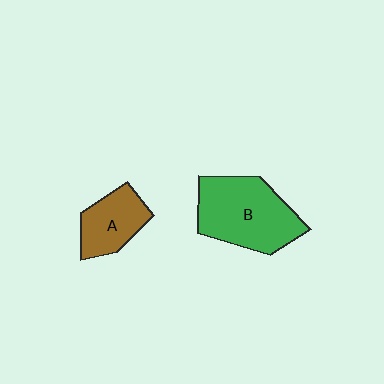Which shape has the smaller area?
Shape A (brown).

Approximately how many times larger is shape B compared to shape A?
Approximately 1.8 times.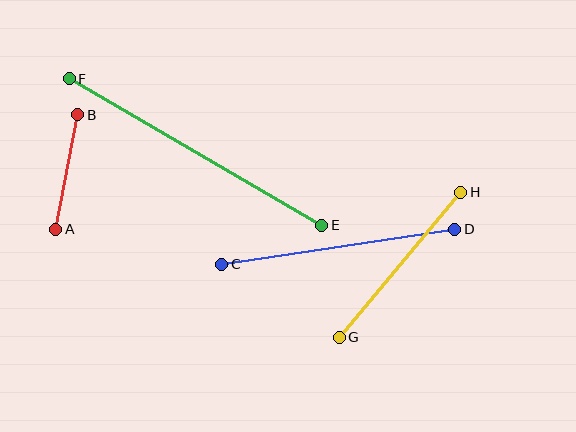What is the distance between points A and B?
The distance is approximately 117 pixels.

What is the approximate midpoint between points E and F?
The midpoint is at approximately (196, 152) pixels.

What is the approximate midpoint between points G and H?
The midpoint is at approximately (400, 265) pixels.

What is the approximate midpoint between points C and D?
The midpoint is at approximately (338, 247) pixels.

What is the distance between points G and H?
The distance is approximately 189 pixels.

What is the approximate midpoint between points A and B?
The midpoint is at approximately (67, 172) pixels.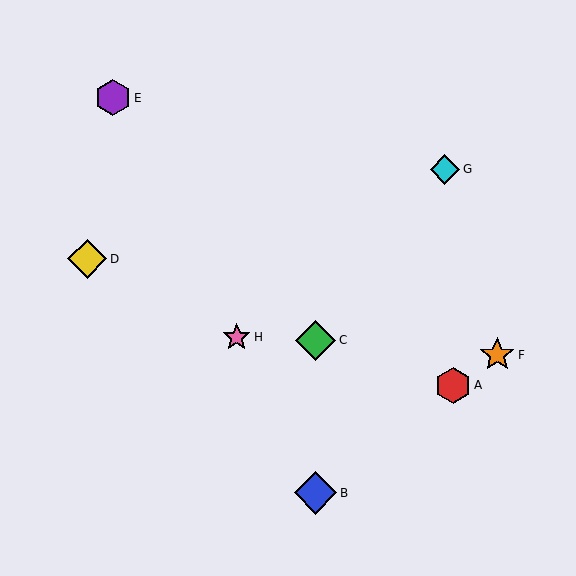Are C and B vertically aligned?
Yes, both are at x≈316.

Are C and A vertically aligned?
No, C is at x≈316 and A is at x≈453.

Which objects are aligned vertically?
Objects B, C are aligned vertically.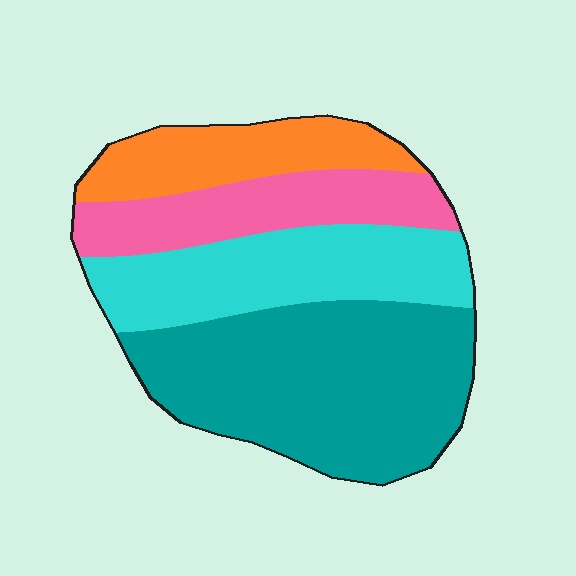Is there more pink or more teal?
Teal.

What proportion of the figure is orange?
Orange takes up about one sixth (1/6) of the figure.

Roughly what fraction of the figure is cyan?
Cyan takes up about one quarter (1/4) of the figure.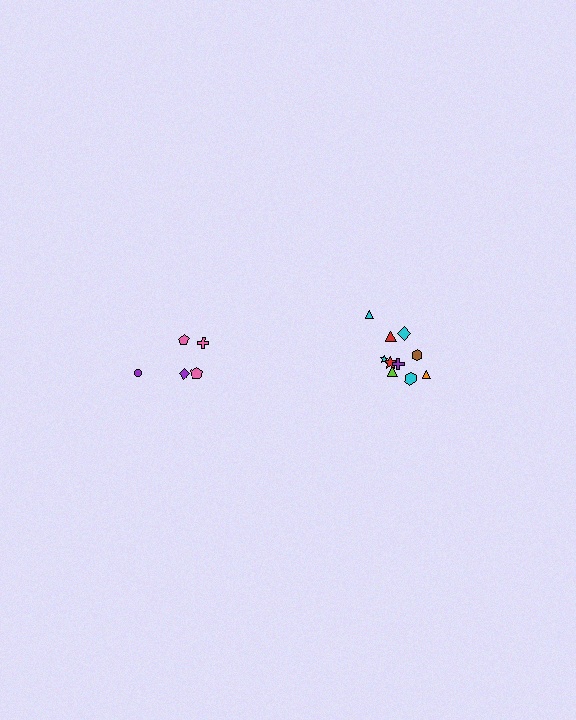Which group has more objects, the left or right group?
The right group.